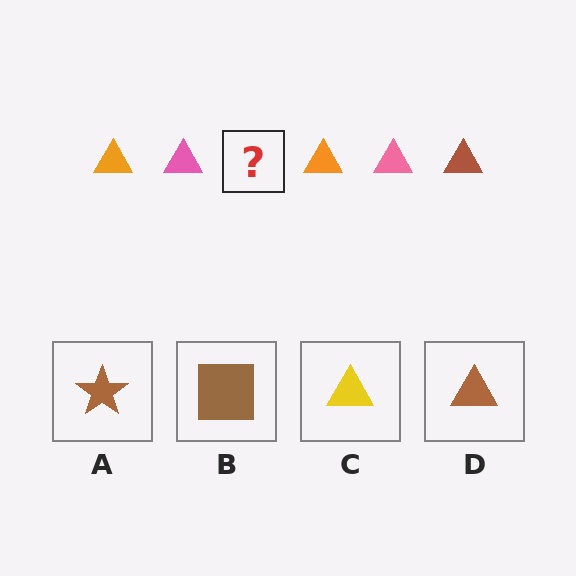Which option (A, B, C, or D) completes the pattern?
D.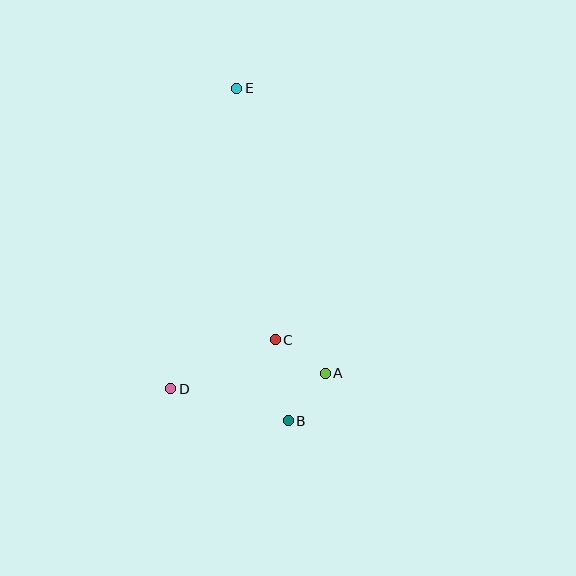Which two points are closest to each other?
Points A and B are closest to each other.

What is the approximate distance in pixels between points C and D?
The distance between C and D is approximately 115 pixels.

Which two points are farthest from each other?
Points B and E are farthest from each other.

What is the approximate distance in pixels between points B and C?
The distance between B and C is approximately 82 pixels.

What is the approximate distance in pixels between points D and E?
The distance between D and E is approximately 307 pixels.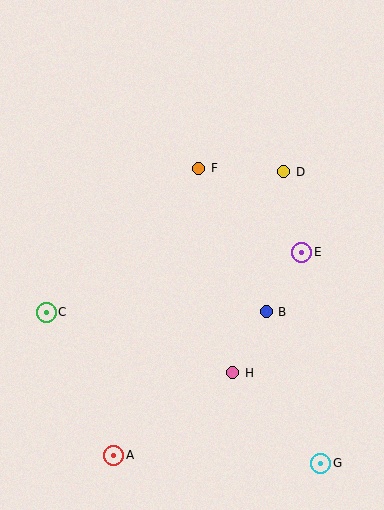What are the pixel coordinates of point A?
Point A is at (114, 455).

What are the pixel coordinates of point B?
Point B is at (266, 312).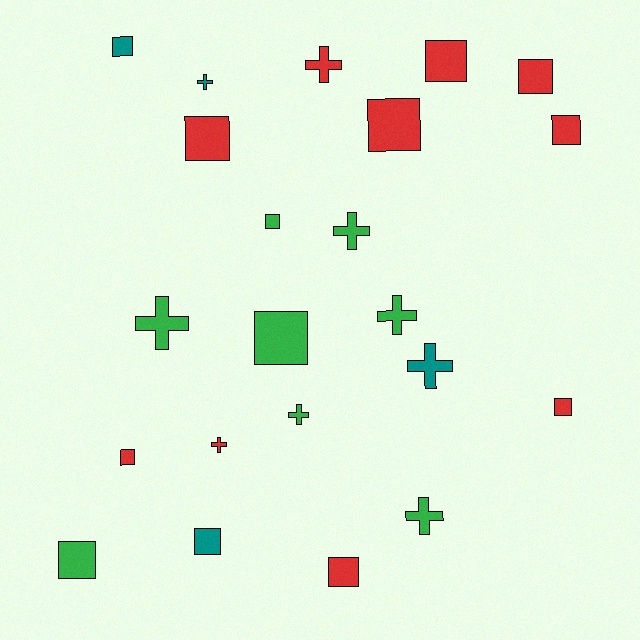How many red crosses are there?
There are 2 red crosses.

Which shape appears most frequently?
Square, with 13 objects.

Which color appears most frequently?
Red, with 10 objects.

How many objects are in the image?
There are 22 objects.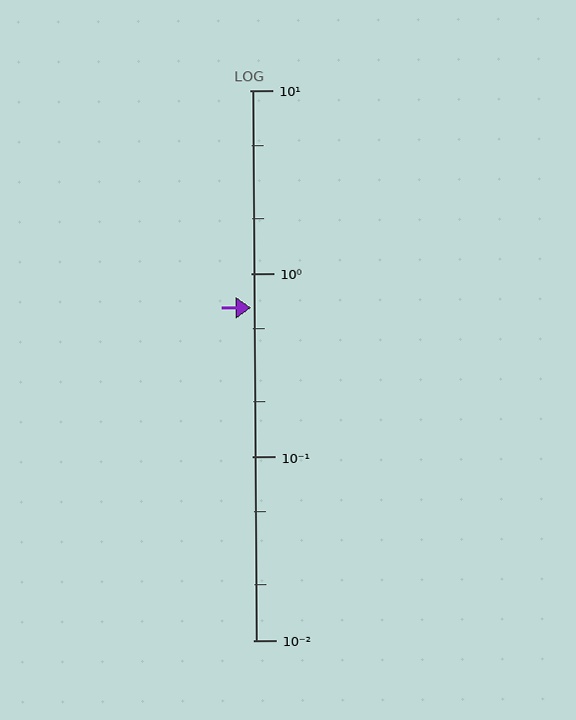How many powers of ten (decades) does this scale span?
The scale spans 3 decades, from 0.01 to 10.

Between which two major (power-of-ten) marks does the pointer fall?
The pointer is between 0.1 and 1.